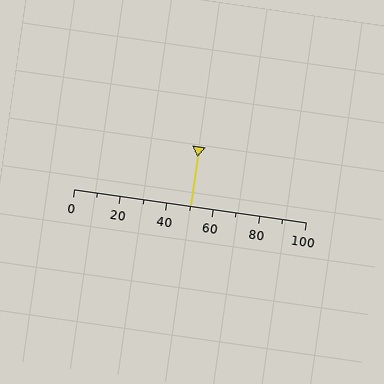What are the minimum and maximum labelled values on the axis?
The axis runs from 0 to 100.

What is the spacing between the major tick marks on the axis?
The major ticks are spaced 20 apart.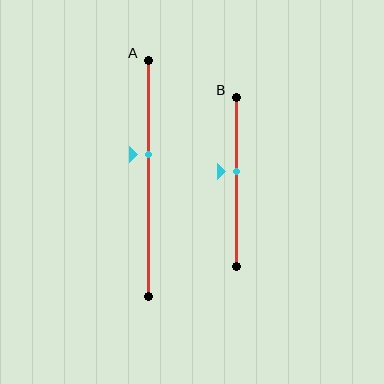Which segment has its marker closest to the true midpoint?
Segment B has its marker closest to the true midpoint.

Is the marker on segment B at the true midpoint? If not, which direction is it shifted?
No, the marker on segment B is shifted upward by about 6% of the segment length.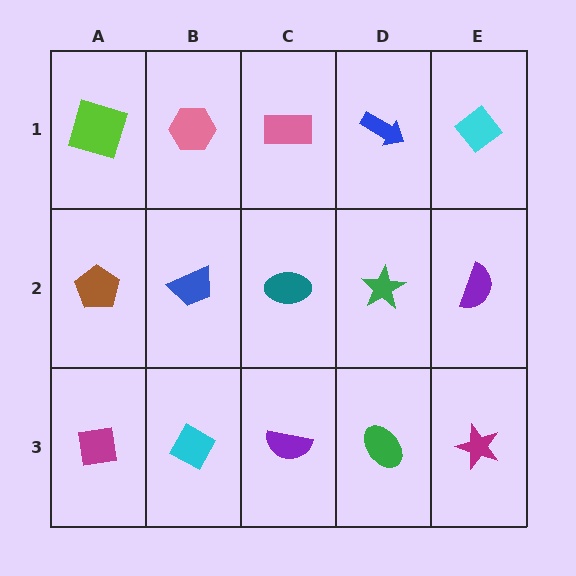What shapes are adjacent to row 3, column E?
A purple semicircle (row 2, column E), a green ellipse (row 3, column D).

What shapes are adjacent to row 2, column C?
A pink rectangle (row 1, column C), a purple semicircle (row 3, column C), a blue trapezoid (row 2, column B), a green star (row 2, column D).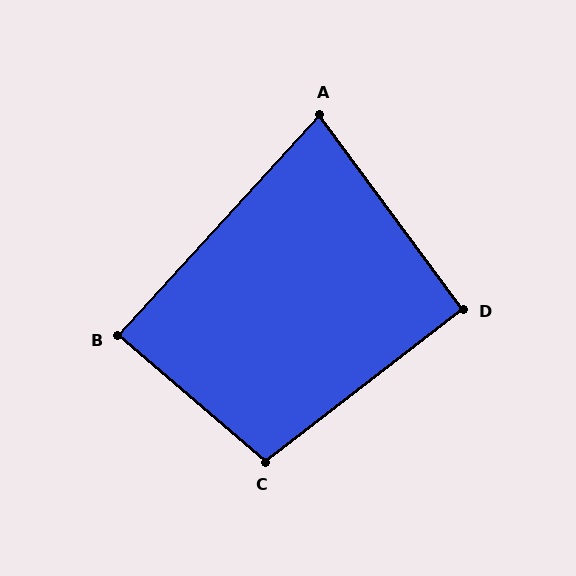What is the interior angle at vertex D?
Approximately 91 degrees (approximately right).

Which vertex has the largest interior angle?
C, at approximately 101 degrees.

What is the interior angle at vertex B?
Approximately 89 degrees (approximately right).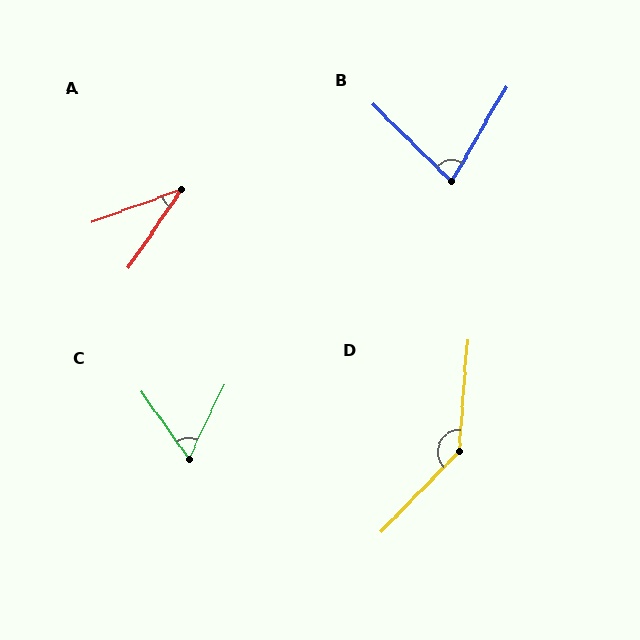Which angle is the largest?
D, at approximately 140 degrees.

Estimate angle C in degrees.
Approximately 61 degrees.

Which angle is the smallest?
A, at approximately 36 degrees.